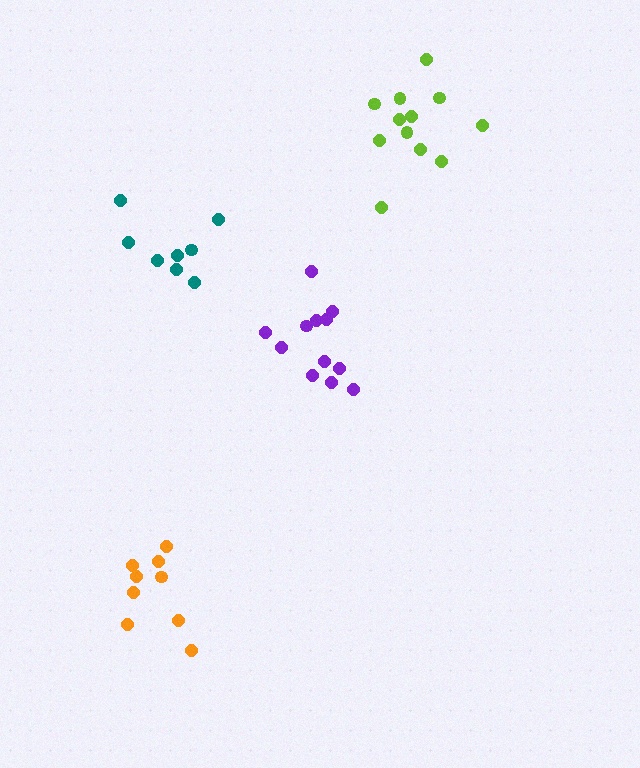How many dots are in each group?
Group 1: 9 dots, Group 2: 12 dots, Group 3: 8 dots, Group 4: 12 dots (41 total).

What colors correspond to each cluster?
The clusters are colored: orange, lime, teal, purple.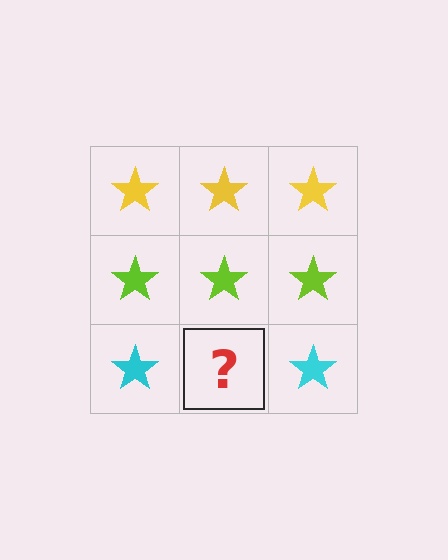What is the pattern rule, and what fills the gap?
The rule is that each row has a consistent color. The gap should be filled with a cyan star.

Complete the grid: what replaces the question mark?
The question mark should be replaced with a cyan star.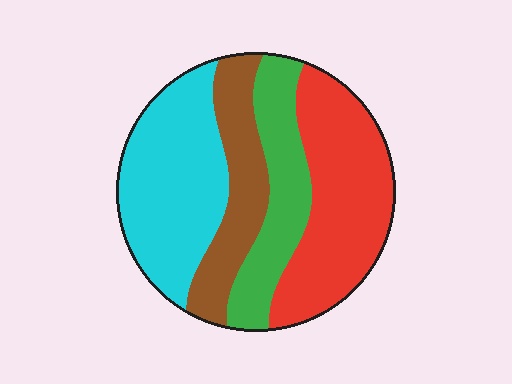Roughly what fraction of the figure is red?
Red takes up between a sixth and a third of the figure.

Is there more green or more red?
Red.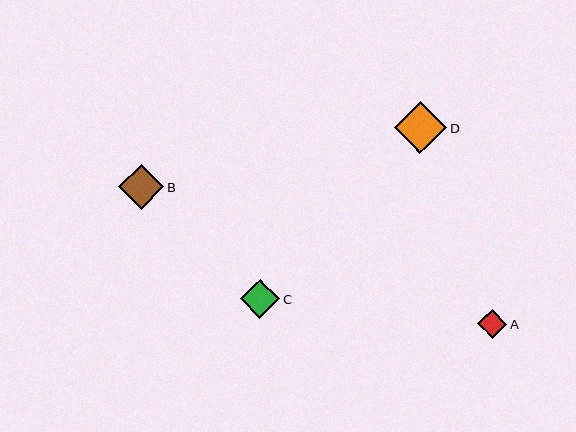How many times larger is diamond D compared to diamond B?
Diamond D is approximately 1.2 times the size of diamond B.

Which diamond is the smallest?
Diamond A is the smallest with a size of approximately 29 pixels.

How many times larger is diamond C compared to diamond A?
Diamond C is approximately 1.4 times the size of diamond A.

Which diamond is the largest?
Diamond D is the largest with a size of approximately 52 pixels.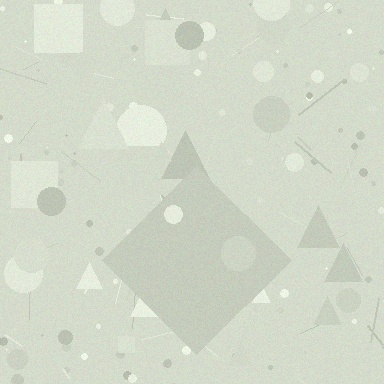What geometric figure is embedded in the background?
A diamond is embedded in the background.